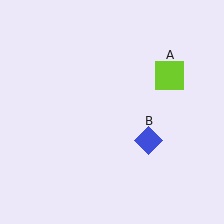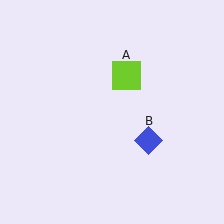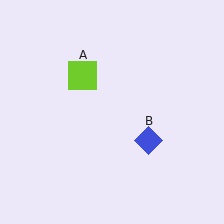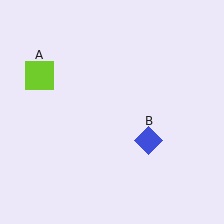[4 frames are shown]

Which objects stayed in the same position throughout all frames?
Blue diamond (object B) remained stationary.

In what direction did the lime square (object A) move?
The lime square (object A) moved left.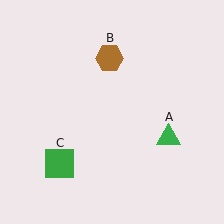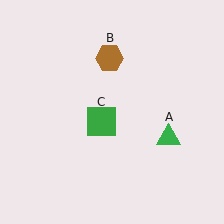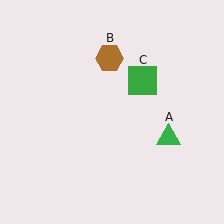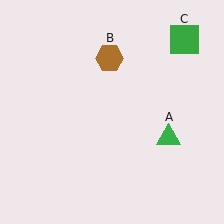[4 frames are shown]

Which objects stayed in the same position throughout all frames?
Green triangle (object A) and brown hexagon (object B) remained stationary.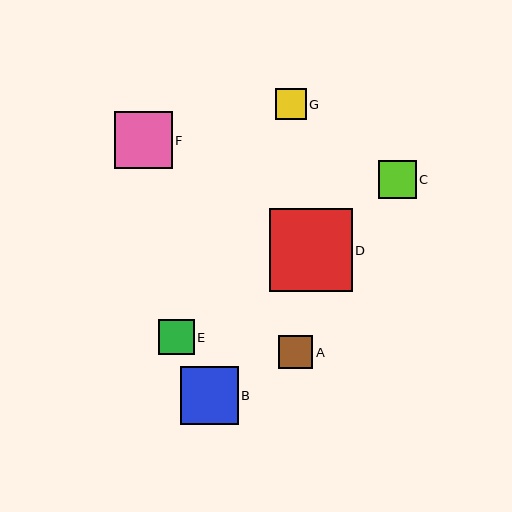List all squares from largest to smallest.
From largest to smallest: D, B, F, C, E, A, G.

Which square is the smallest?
Square G is the smallest with a size of approximately 31 pixels.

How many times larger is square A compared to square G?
Square A is approximately 1.1 times the size of square G.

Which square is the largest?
Square D is the largest with a size of approximately 83 pixels.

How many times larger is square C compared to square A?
Square C is approximately 1.1 times the size of square A.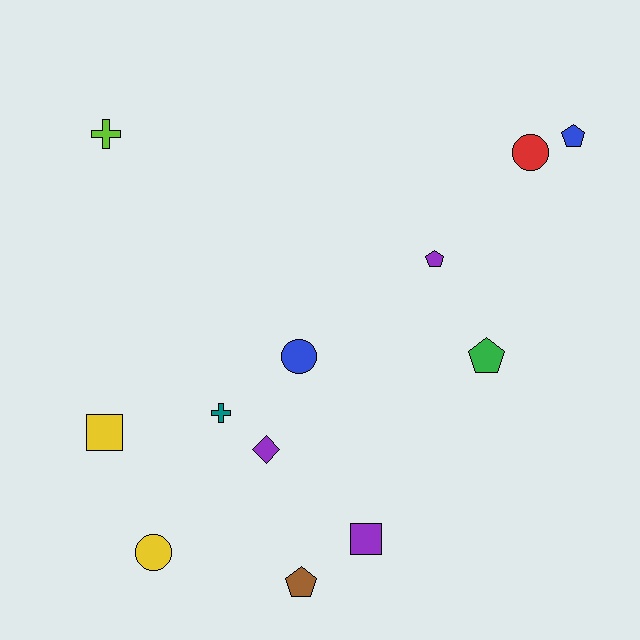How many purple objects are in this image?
There are 3 purple objects.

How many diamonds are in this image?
There is 1 diamond.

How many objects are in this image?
There are 12 objects.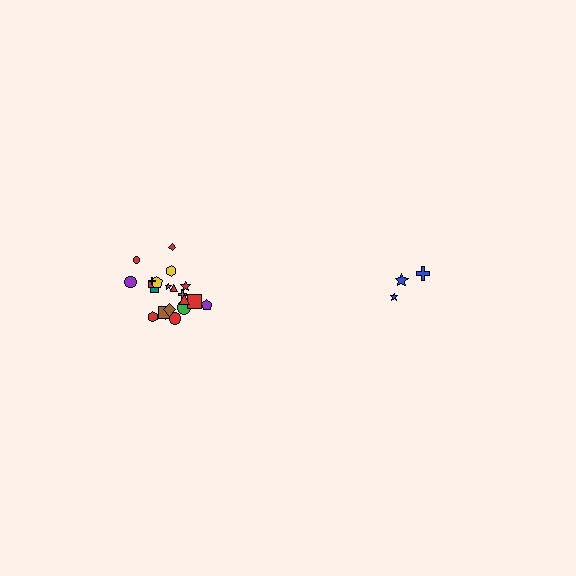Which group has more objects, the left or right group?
The left group.